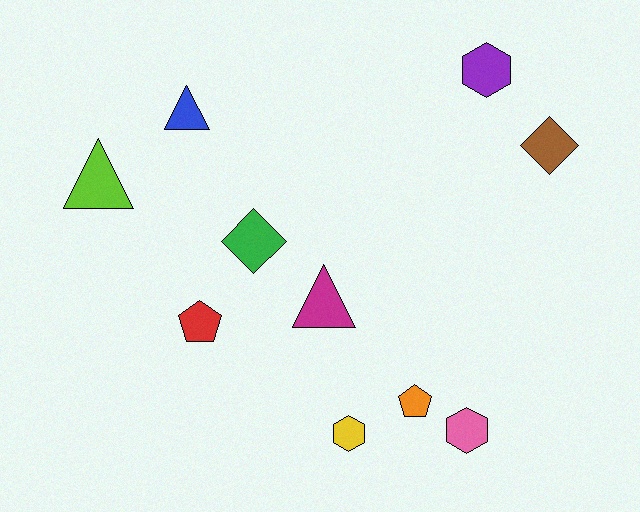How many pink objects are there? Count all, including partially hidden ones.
There is 1 pink object.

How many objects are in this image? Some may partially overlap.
There are 10 objects.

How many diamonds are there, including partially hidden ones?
There are 2 diamonds.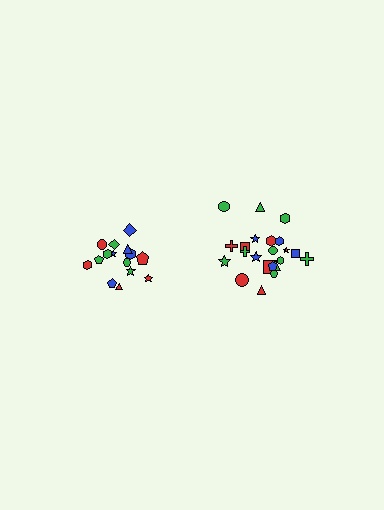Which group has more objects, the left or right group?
The right group.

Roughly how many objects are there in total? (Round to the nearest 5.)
Roughly 35 objects in total.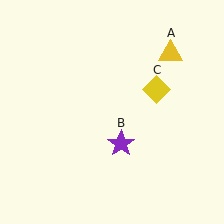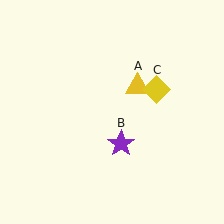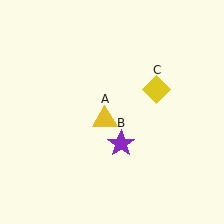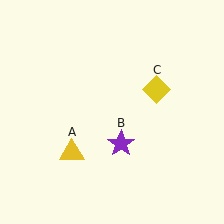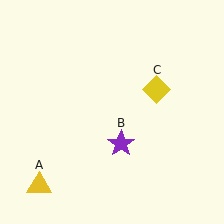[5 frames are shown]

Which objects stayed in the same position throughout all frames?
Purple star (object B) and yellow diamond (object C) remained stationary.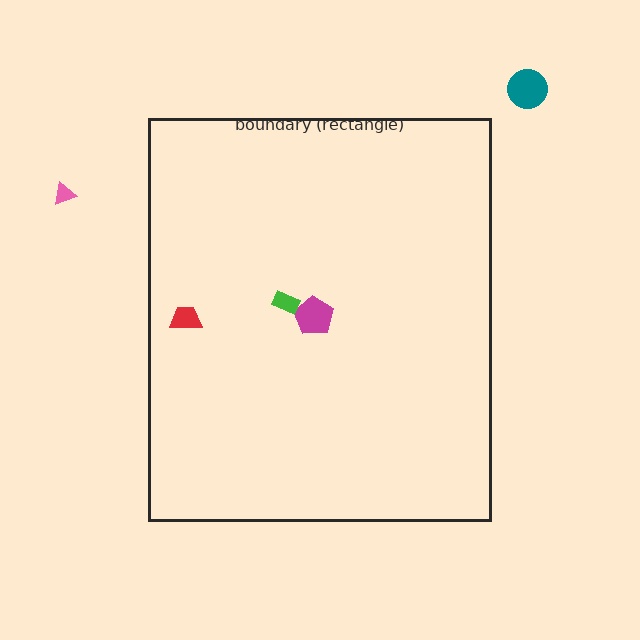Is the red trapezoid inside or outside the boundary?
Inside.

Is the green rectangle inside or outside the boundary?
Inside.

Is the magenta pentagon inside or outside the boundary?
Inside.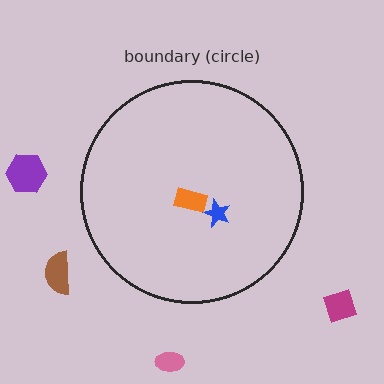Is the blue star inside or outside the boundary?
Inside.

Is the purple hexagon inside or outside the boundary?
Outside.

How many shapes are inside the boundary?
2 inside, 4 outside.